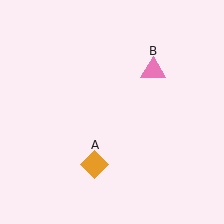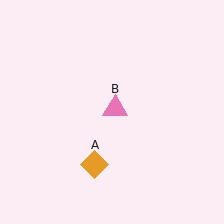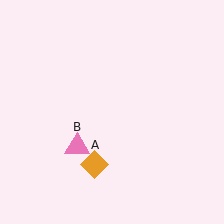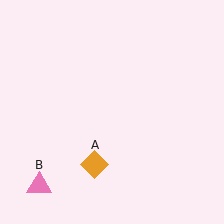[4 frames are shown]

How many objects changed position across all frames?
1 object changed position: pink triangle (object B).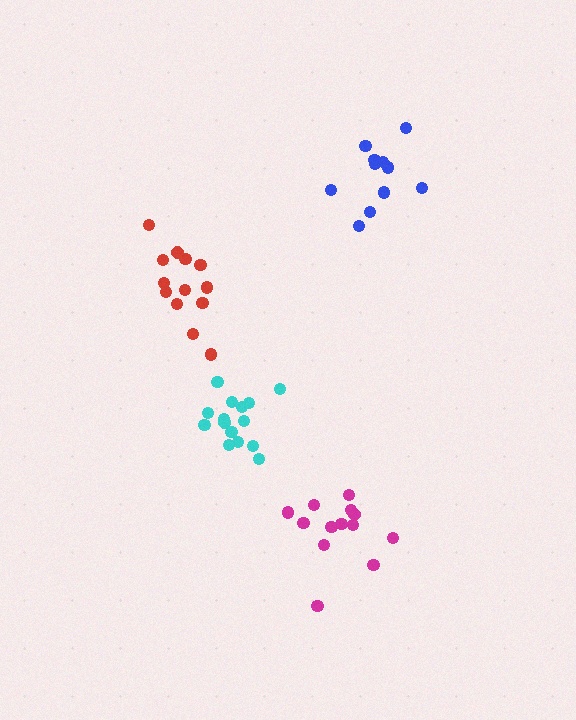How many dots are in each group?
Group 1: 13 dots, Group 2: 11 dots, Group 3: 15 dots, Group 4: 13 dots (52 total).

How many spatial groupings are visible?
There are 4 spatial groupings.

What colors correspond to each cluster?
The clusters are colored: red, blue, cyan, magenta.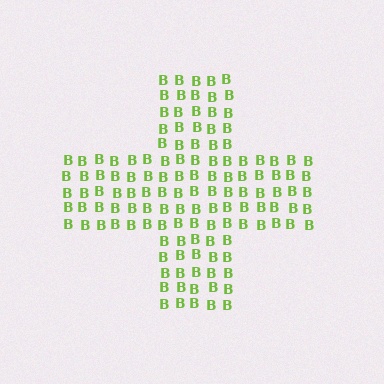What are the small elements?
The small elements are letter B's.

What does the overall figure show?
The overall figure shows a cross.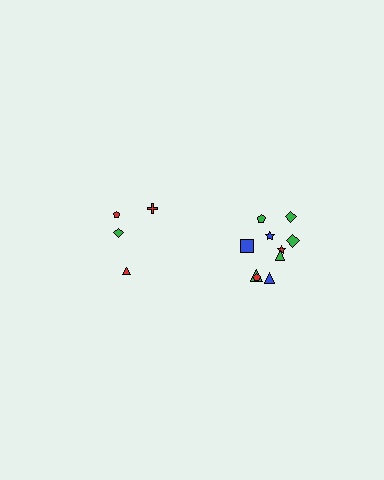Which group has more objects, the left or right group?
The right group.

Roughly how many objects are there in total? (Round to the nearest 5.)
Roughly 15 objects in total.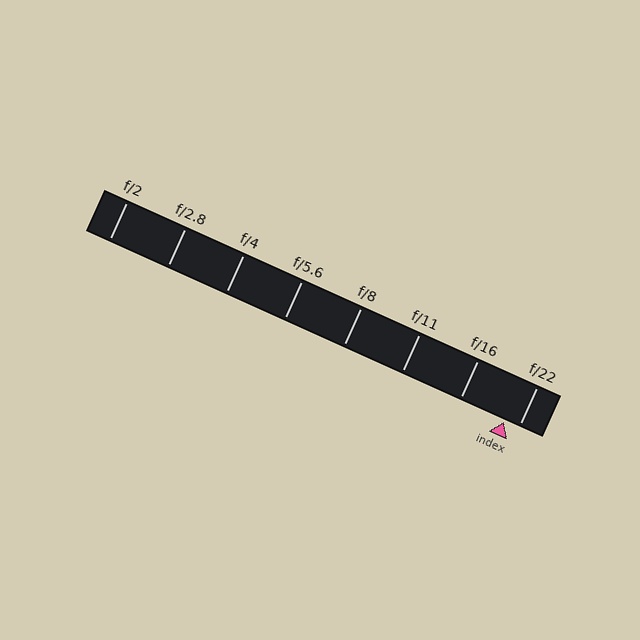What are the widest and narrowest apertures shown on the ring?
The widest aperture shown is f/2 and the narrowest is f/22.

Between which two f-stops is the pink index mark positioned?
The index mark is between f/16 and f/22.